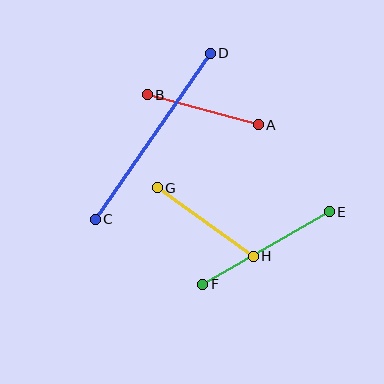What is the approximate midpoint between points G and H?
The midpoint is at approximately (205, 222) pixels.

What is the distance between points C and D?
The distance is approximately 202 pixels.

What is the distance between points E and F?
The distance is approximately 146 pixels.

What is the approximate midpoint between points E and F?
The midpoint is at approximately (266, 248) pixels.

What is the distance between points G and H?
The distance is approximately 118 pixels.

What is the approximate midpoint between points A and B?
The midpoint is at approximately (203, 110) pixels.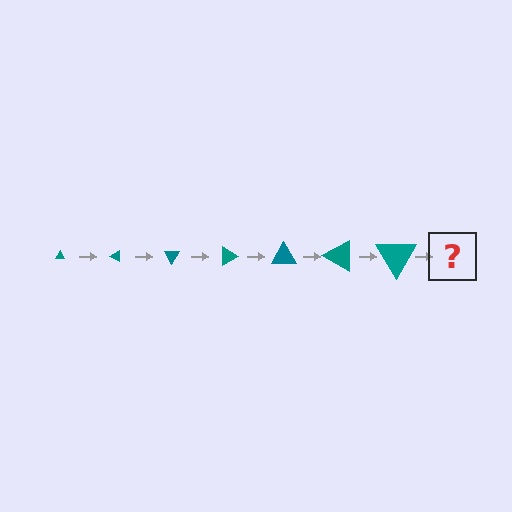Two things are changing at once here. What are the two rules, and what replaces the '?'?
The two rules are that the triangle grows larger each step and it rotates 30 degrees each step. The '?' should be a triangle, larger than the previous one and rotated 210 degrees from the start.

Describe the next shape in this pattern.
It should be a triangle, larger than the previous one and rotated 210 degrees from the start.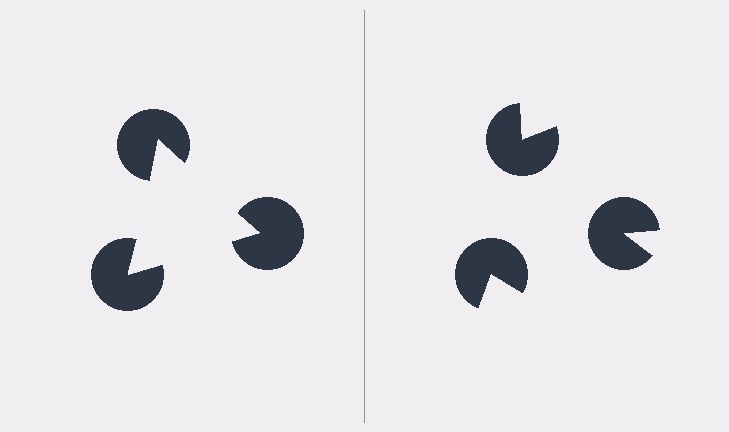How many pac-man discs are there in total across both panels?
6 — 3 on each side.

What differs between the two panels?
The pac-man discs are positioned identically on both sides; only the wedge orientations differ. On the left they align to a triangle; on the right they are misaligned.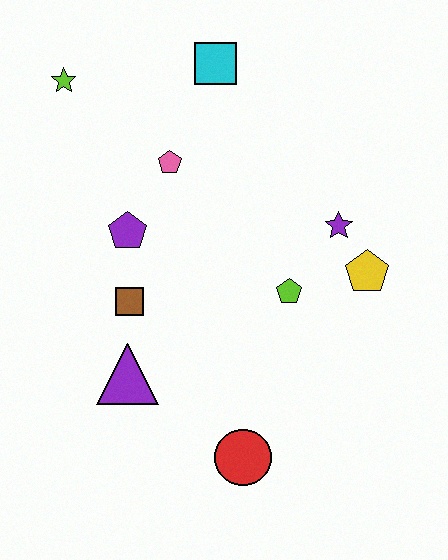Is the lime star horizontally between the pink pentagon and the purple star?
No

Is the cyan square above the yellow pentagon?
Yes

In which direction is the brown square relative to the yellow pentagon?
The brown square is to the left of the yellow pentagon.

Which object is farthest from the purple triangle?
The cyan square is farthest from the purple triangle.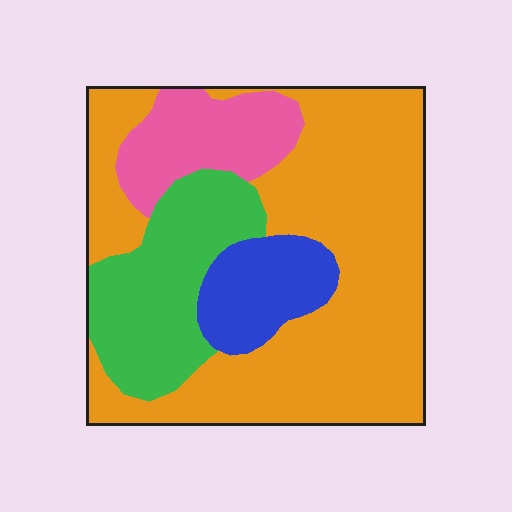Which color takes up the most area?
Orange, at roughly 55%.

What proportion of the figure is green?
Green covers 20% of the figure.